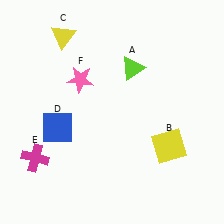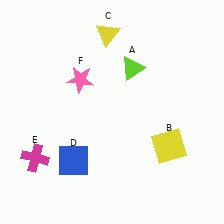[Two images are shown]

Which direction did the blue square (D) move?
The blue square (D) moved down.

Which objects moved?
The objects that moved are: the yellow triangle (C), the blue square (D).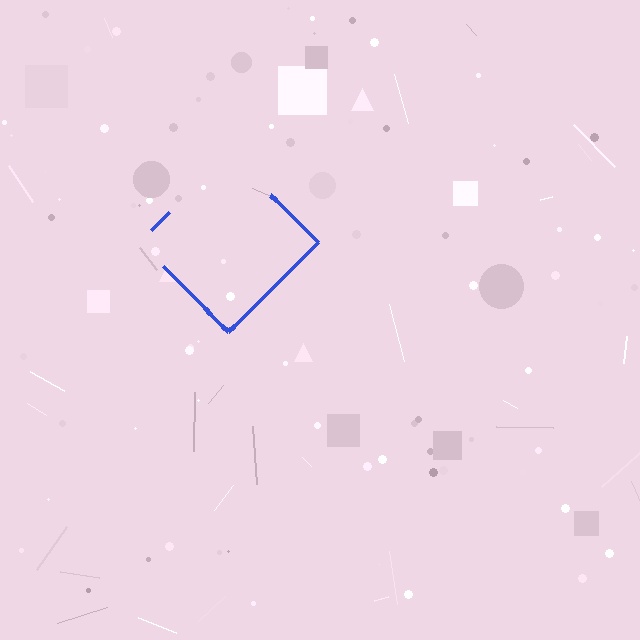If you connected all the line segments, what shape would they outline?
They would outline a diamond.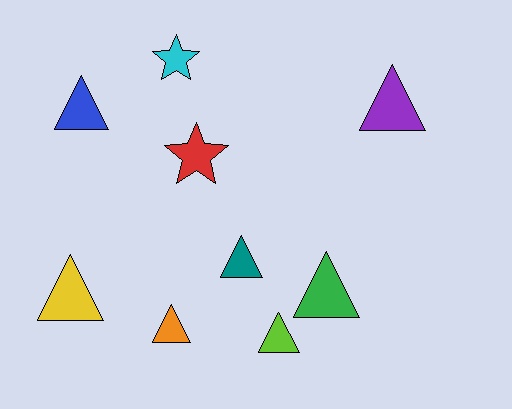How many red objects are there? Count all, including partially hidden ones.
There is 1 red object.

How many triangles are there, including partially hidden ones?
There are 7 triangles.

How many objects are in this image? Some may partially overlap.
There are 9 objects.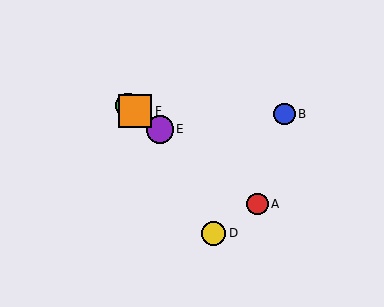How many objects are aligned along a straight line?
4 objects (A, C, E, F) are aligned along a straight line.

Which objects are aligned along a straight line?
Objects A, C, E, F are aligned along a straight line.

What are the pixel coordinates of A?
Object A is at (257, 204).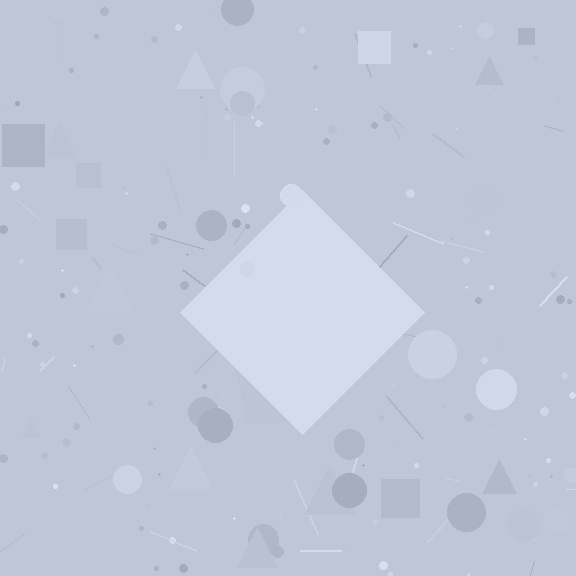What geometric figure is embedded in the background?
A diamond is embedded in the background.